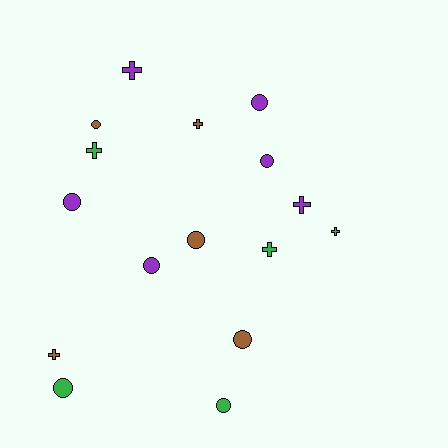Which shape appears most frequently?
Circle, with 9 objects.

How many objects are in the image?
There are 16 objects.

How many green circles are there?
There are 2 green circles.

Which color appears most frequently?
Purple, with 6 objects.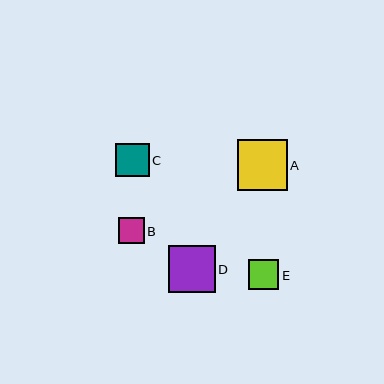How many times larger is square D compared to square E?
Square D is approximately 1.6 times the size of square E.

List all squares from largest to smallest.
From largest to smallest: A, D, C, E, B.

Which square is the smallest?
Square B is the smallest with a size of approximately 26 pixels.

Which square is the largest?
Square A is the largest with a size of approximately 50 pixels.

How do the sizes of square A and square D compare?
Square A and square D are approximately the same size.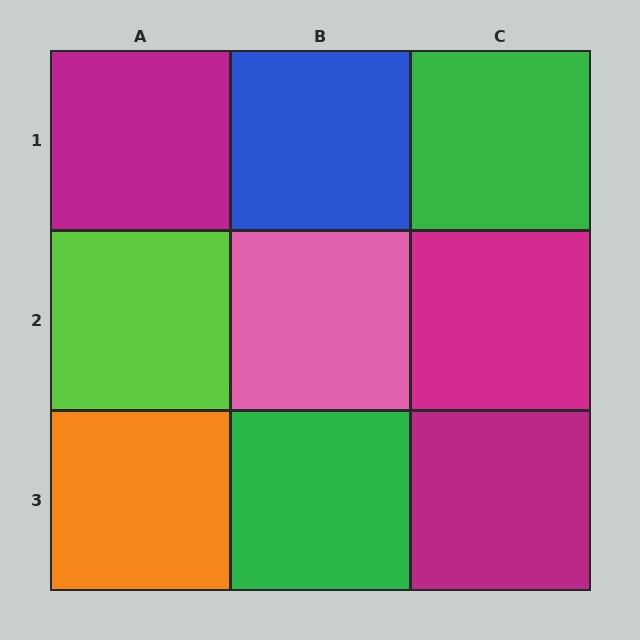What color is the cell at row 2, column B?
Pink.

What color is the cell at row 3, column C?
Magenta.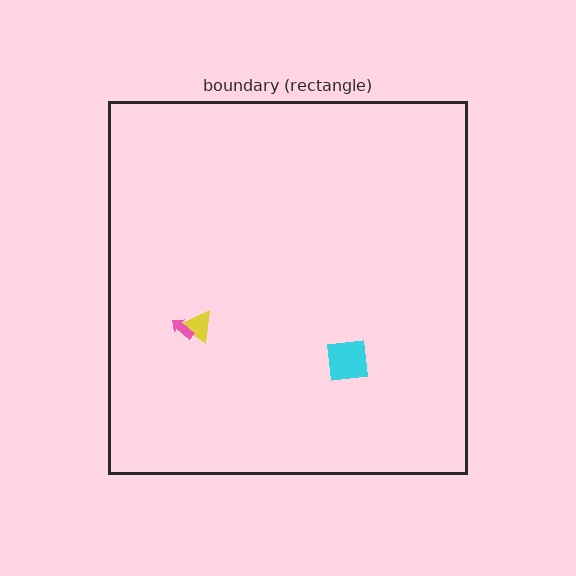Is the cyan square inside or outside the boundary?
Inside.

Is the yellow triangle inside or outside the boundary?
Inside.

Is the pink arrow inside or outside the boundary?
Inside.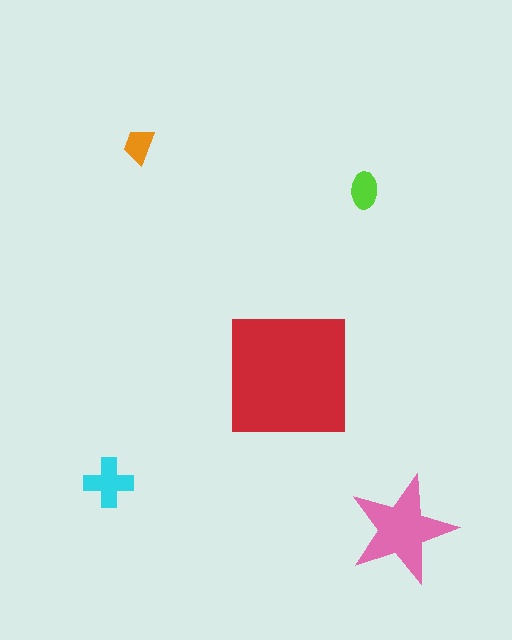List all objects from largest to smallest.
The red square, the pink star, the cyan cross, the lime ellipse, the orange trapezoid.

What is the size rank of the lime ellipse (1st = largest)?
4th.